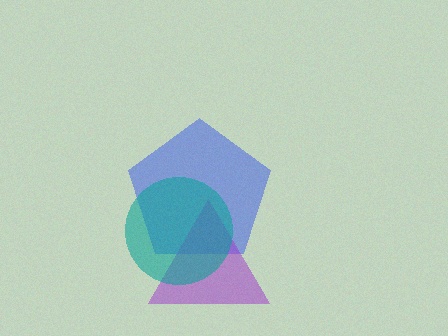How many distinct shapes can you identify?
There are 3 distinct shapes: a blue pentagon, a purple triangle, a teal circle.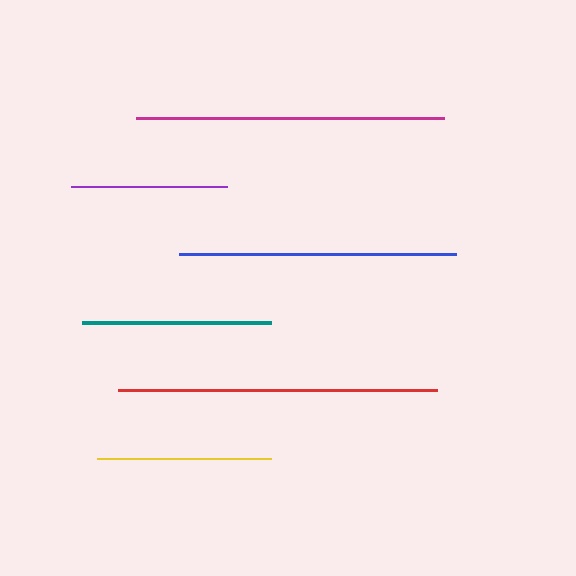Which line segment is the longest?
The red line is the longest at approximately 319 pixels.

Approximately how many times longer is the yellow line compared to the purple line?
The yellow line is approximately 1.1 times the length of the purple line.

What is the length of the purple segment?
The purple segment is approximately 156 pixels long.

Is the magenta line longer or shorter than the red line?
The red line is longer than the magenta line.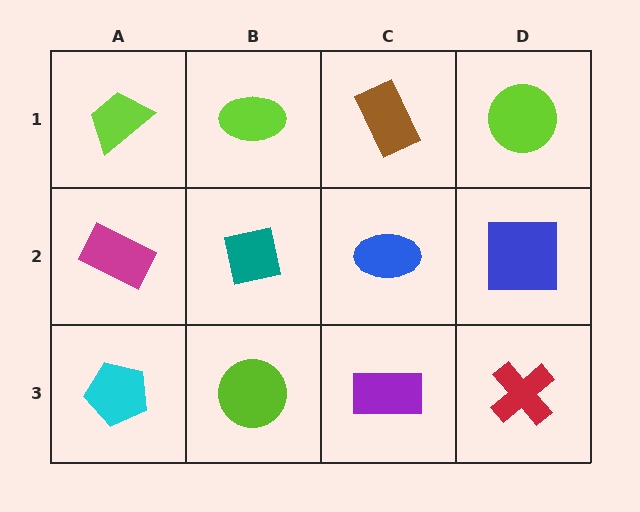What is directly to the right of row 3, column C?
A red cross.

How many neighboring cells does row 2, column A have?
3.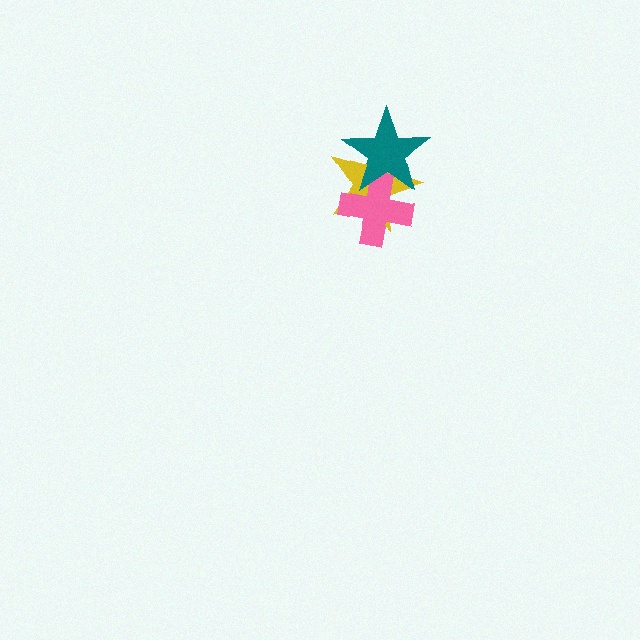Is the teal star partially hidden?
No, no other shape covers it.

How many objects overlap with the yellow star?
2 objects overlap with the yellow star.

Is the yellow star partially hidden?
Yes, it is partially covered by another shape.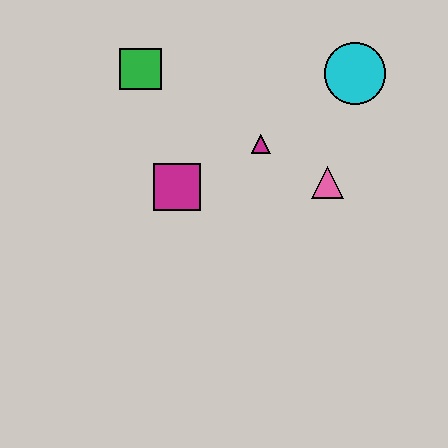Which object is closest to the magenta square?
The magenta triangle is closest to the magenta square.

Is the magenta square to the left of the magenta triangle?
Yes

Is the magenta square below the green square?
Yes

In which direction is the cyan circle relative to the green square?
The cyan circle is to the right of the green square.